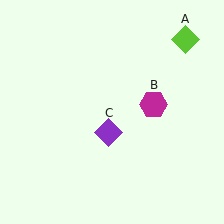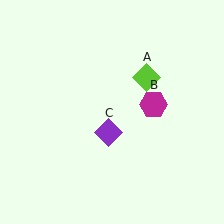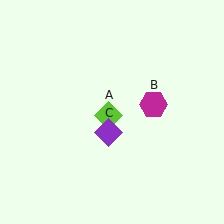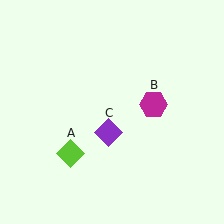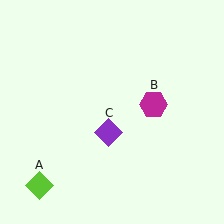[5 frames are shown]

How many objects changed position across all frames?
1 object changed position: lime diamond (object A).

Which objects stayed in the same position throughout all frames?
Magenta hexagon (object B) and purple diamond (object C) remained stationary.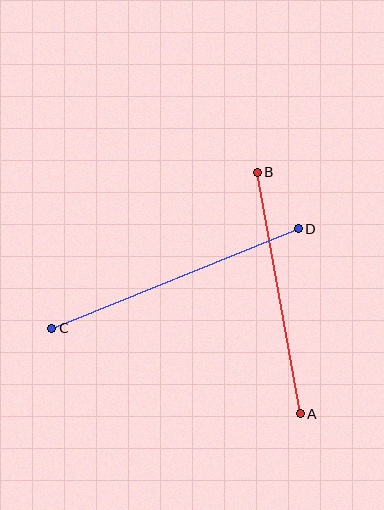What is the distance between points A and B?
The distance is approximately 245 pixels.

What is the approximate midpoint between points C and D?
The midpoint is at approximately (175, 278) pixels.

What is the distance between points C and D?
The distance is approximately 266 pixels.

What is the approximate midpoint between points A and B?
The midpoint is at approximately (279, 293) pixels.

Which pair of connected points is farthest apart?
Points C and D are farthest apart.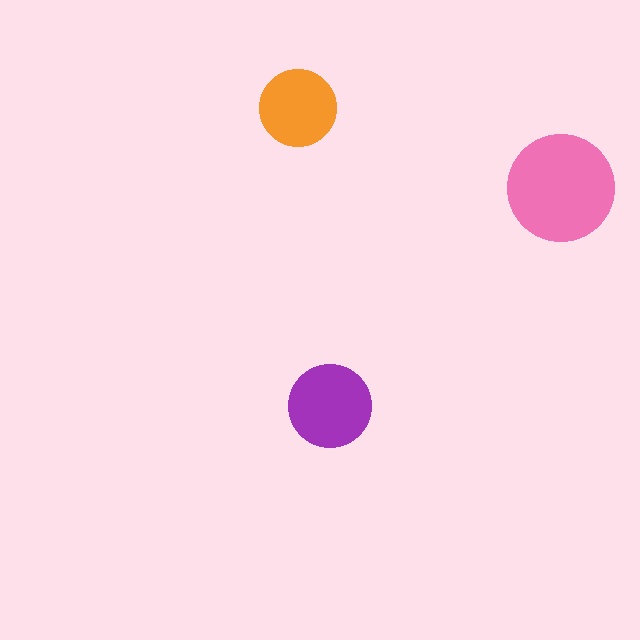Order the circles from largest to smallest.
the pink one, the purple one, the orange one.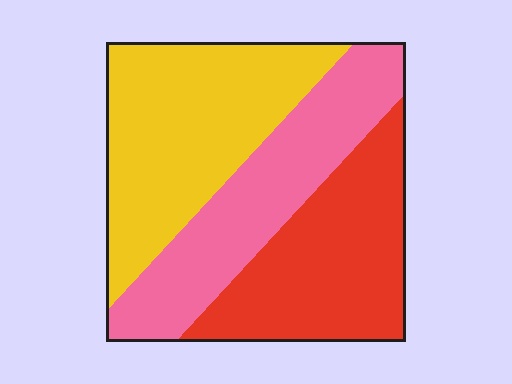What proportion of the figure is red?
Red covers around 30% of the figure.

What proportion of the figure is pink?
Pink takes up about one third (1/3) of the figure.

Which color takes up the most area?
Yellow, at roughly 35%.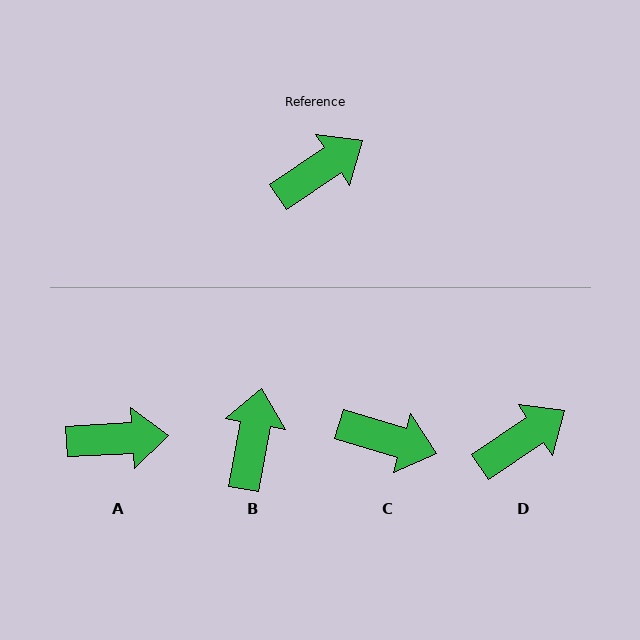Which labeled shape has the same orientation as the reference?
D.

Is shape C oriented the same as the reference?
No, it is off by about 50 degrees.